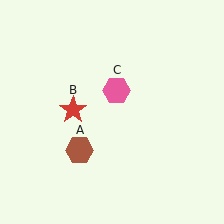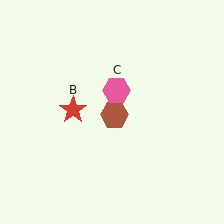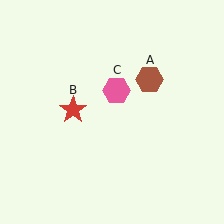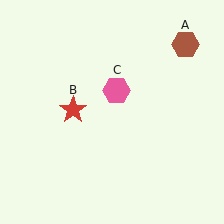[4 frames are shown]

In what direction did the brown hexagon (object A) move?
The brown hexagon (object A) moved up and to the right.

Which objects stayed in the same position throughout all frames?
Red star (object B) and pink hexagon (object C) remained stationary.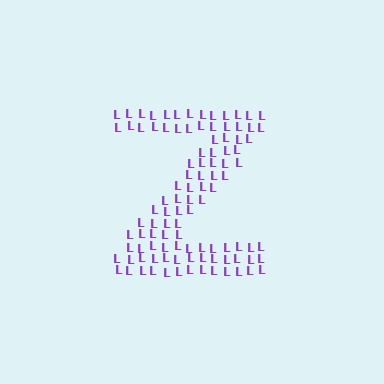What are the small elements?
The small elements are letter L's.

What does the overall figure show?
The overall figure shows the letter Z.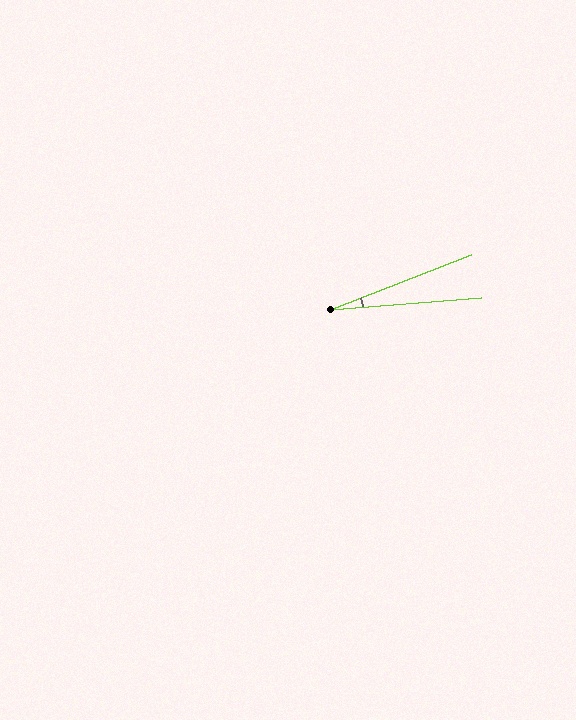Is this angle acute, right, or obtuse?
It is acute.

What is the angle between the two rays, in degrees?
Approximately 17 degrees.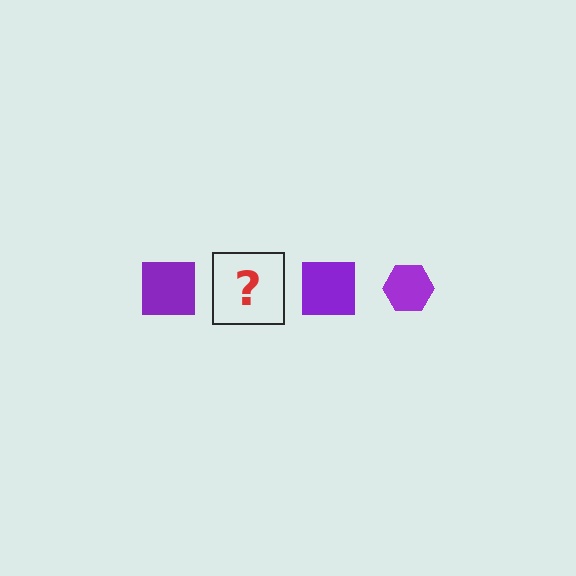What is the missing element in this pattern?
The missing element is a purple hexagon.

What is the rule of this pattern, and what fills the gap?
The rule is that the pattern cycles through square, hexagon shapes in purple. The gap should be filled with a purple hexagon.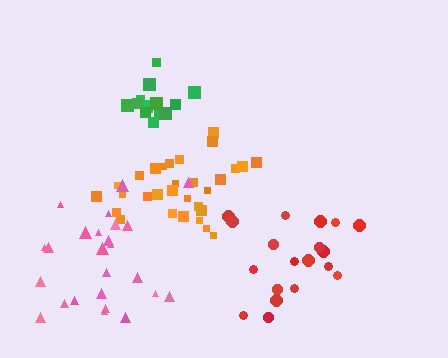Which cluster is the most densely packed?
Green.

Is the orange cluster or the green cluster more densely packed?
Green.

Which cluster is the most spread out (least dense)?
Pink.